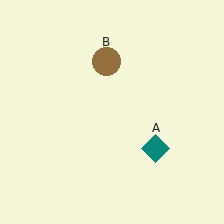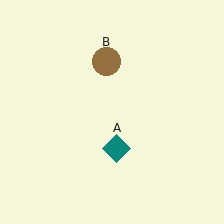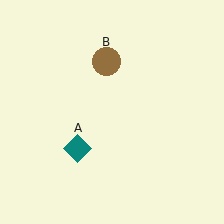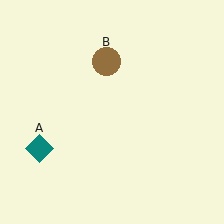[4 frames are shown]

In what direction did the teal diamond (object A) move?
The teal diamond (object A) moved left.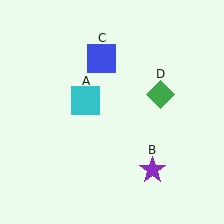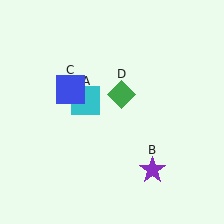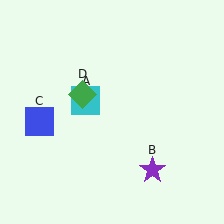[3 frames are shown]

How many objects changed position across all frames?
2 objects changed position: blue square (object C), green diamond (object D).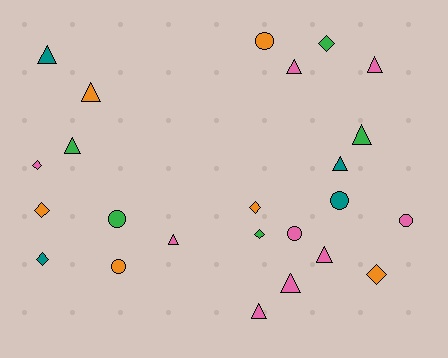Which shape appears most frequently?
Triangle, with 11 objects.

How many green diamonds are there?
There are 2 green diamonds.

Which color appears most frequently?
Pink, with 9 objects.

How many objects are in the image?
There are 24 objects.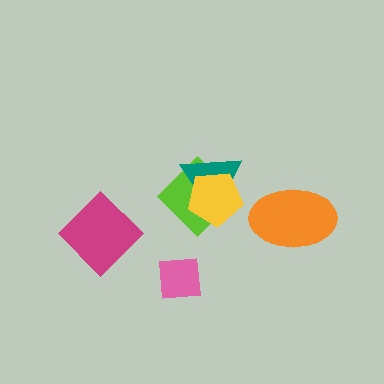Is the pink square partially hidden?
No, no other shape covers it.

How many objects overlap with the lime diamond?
2 objects overlap with the lime diamond.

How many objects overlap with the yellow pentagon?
2 objects overlap with the yellow pentagon.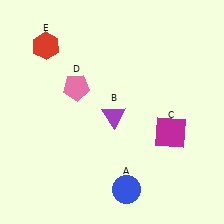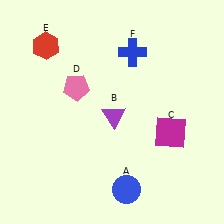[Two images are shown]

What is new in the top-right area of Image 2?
A blue cross (F) was added in the top-right area of Image 2.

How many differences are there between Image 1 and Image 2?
There is 1 difference between the two images.